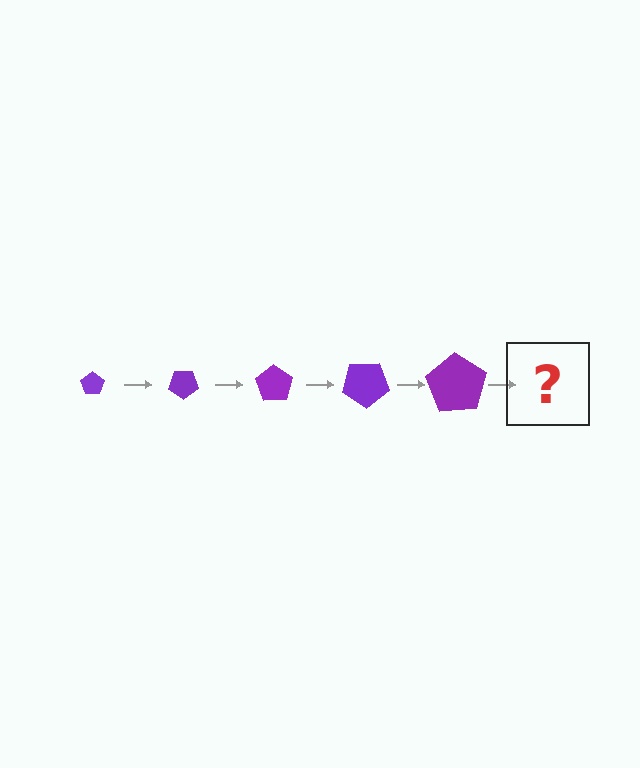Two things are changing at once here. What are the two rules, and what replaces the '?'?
The two rules are that the pentagon grows larger each step and it rotates 35 degrees each step. The '?' should be a pentagon, larger than the previous one and rotated 175 degrees from the start.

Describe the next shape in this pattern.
It should be a pentagon, larger than the previous one and rotated 175 degrees from the start.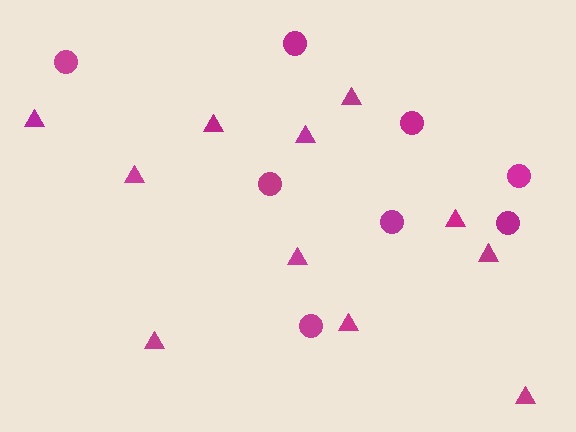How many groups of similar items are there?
There are 2 groups: one group of triangles (11) and one group of circles (8).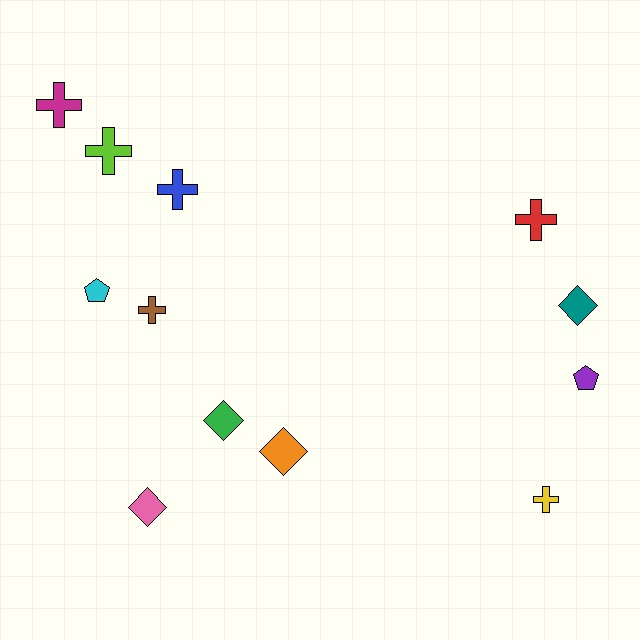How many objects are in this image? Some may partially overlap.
There are 12 objects.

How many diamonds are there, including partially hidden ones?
There are 4 diamonds.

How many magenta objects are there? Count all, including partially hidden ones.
There is 1 magenta object.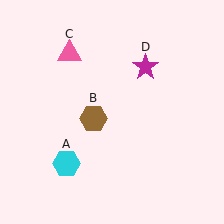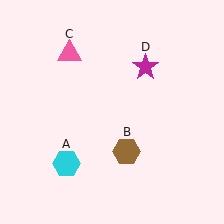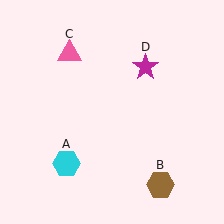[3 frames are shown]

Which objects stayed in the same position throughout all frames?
Cyan hexagon (object A) and pink triangle (object C) and magenta star (object D) remained stationary.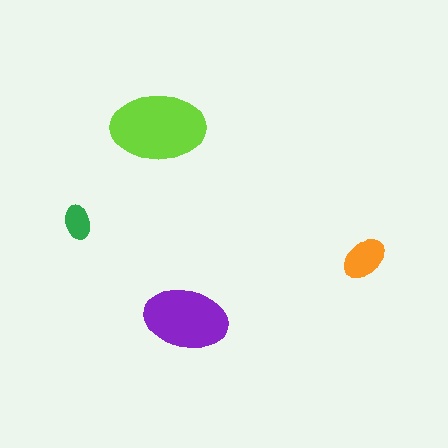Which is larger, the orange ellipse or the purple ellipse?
The purple one.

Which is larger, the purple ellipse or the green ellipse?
The purple one.